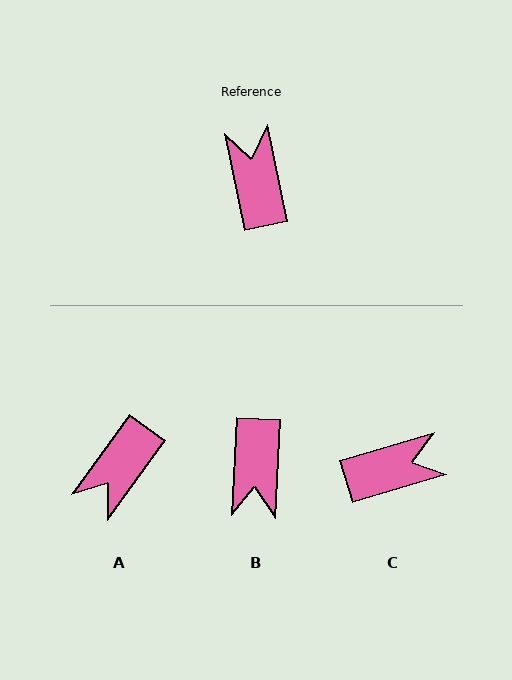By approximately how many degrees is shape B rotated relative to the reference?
Approximately 165 degrees counter-clockwise.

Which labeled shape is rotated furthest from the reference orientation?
B, about 165 degrees away.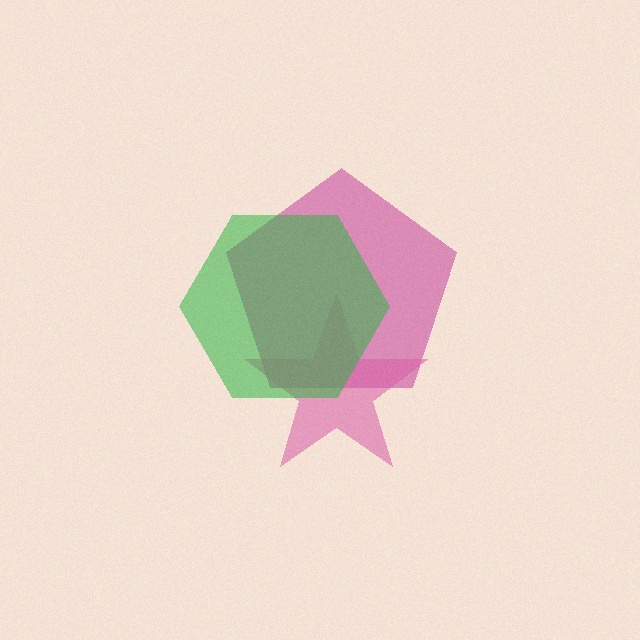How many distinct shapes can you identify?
There are 3 distinct shapes: a magenta pentagon, a pink star, a green hexagon.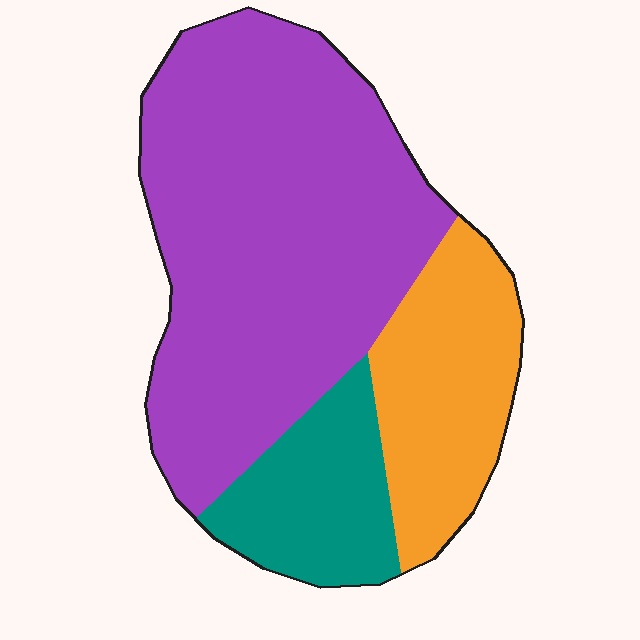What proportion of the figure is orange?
Orange takes up about one fifth (1/5) of the figure.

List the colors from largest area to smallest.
From largest to smallest: purple, orange, teal.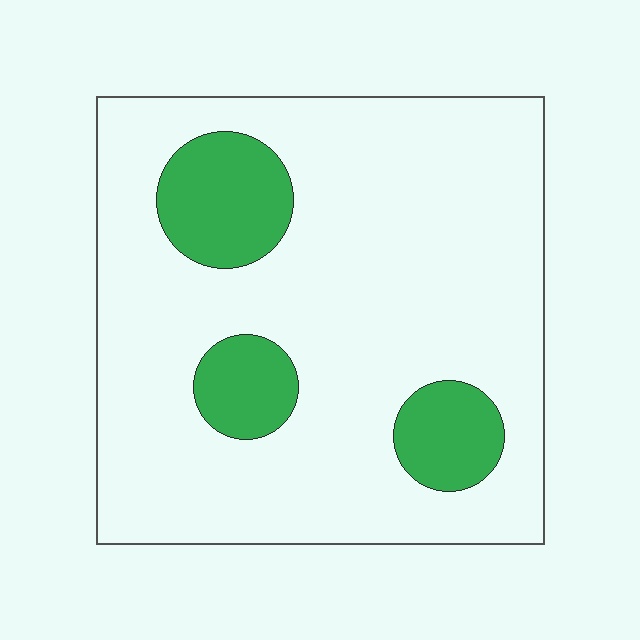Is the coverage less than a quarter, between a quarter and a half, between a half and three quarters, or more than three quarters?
Less than a quarter.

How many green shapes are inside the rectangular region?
3.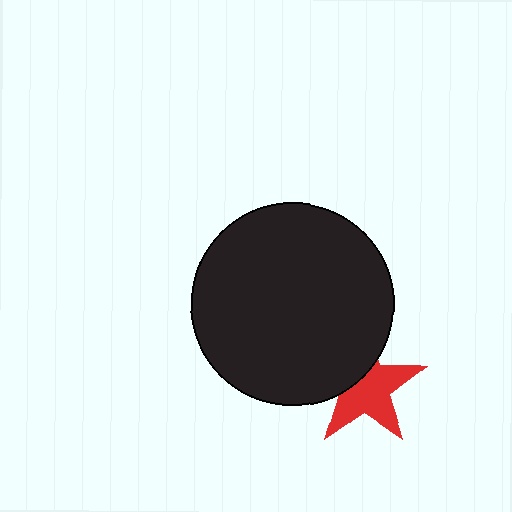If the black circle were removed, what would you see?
You would see the complete red star.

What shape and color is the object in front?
The object in front is a black circle.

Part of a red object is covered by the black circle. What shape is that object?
It is a star.